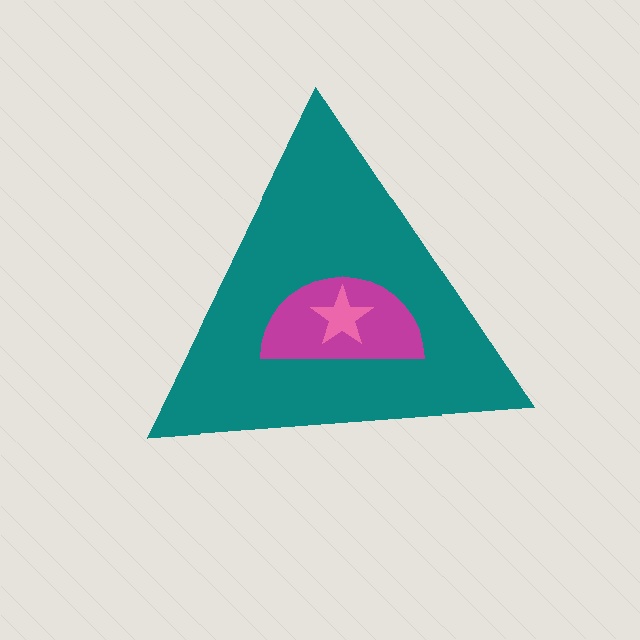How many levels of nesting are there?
3.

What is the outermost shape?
The teal triangle.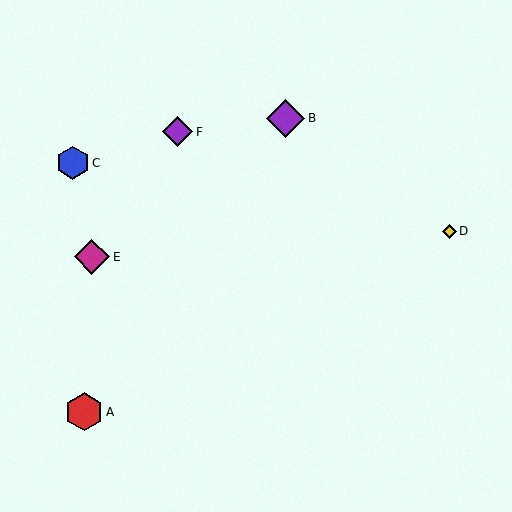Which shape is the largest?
The red hexagon (labeled A) is the largest.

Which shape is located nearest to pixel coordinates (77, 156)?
The blue hexagon (labeled C) at (73, 163) is nearest to that location.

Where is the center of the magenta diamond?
The center of the magenta diamond is at (92, 257).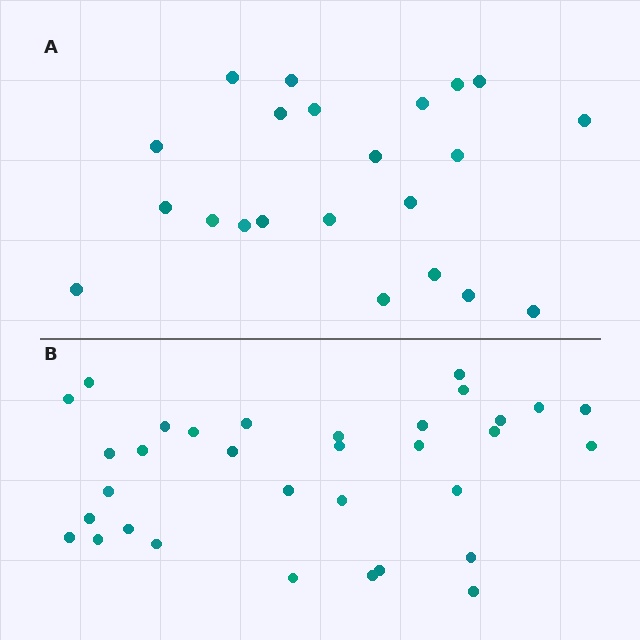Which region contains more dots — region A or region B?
Region B (the bottom region) has more dots.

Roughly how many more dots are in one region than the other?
Region B has roughly 12 or so more dots than region A.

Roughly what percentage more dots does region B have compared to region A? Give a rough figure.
About 50% more.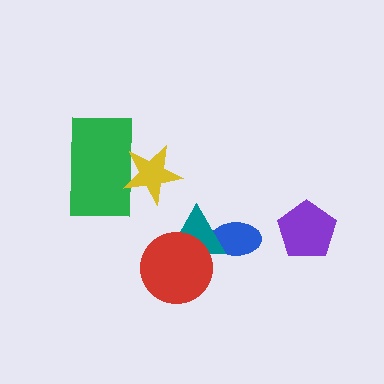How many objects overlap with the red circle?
1 object overlaps with the red circle.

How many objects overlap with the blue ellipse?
1 object overlaps with the blue ellipse.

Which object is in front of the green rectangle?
The yellow star is in front of the green rectangle.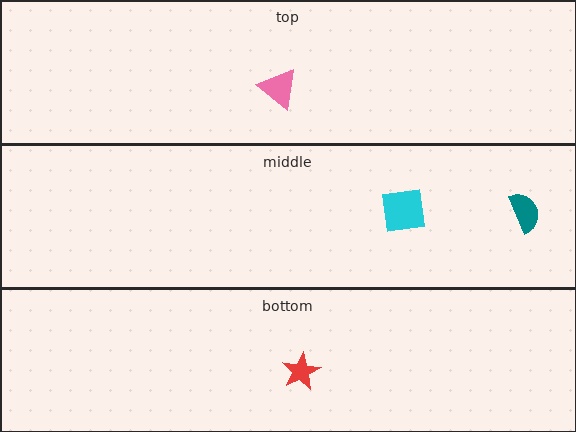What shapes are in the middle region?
The cyan square, the teal semicircle.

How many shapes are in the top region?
1.